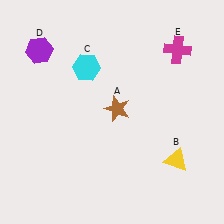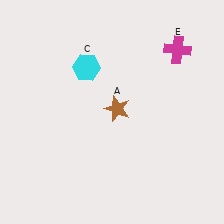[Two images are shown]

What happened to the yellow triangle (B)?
The yellow triangle (B) was removed in Image 2. It was in the bottom-right area of Image 1.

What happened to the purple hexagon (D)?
The purple hexagon (D) was removed in Image 2. It was in the top-left area of Image 1.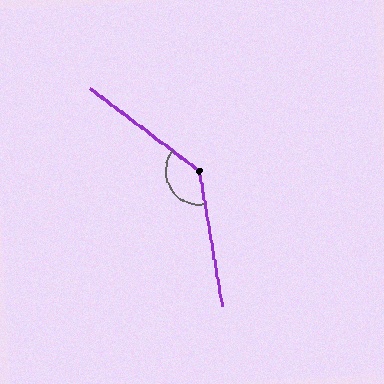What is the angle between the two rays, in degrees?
Approximately 137 degrees.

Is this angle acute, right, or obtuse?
It is obtuse.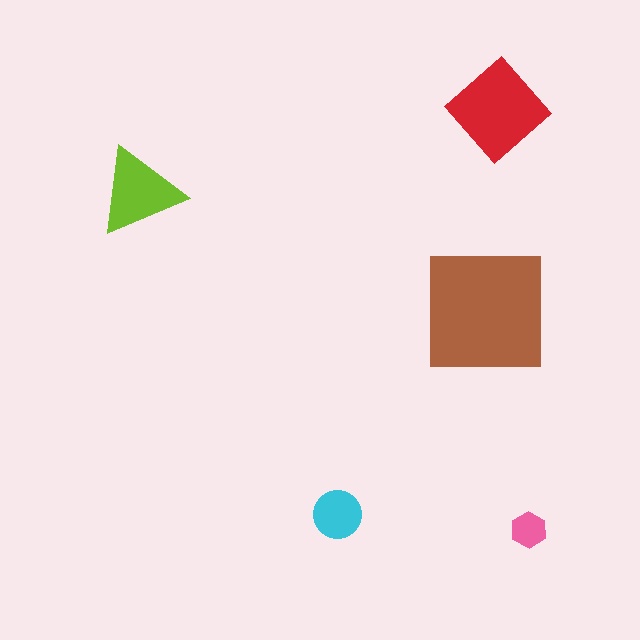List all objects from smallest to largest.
The pink hexagon, the cyan circle, the lime triangle, the red diamond, the brown square.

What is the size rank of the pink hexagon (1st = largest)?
5th.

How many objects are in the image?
There are 5 objects in the image.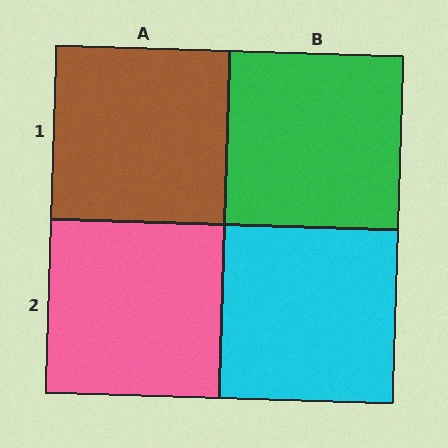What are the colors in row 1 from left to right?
Brown, green.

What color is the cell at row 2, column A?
Pink.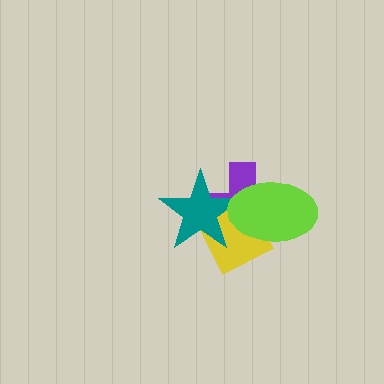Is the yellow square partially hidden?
Yes, it is partially covered by another shape.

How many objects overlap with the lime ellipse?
3 objects overlap with the lime ellipse.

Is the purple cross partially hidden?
Yes, it is partially covered by another shape.